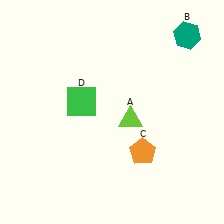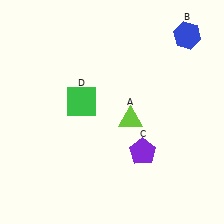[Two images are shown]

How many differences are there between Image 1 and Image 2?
There are 2 differences between the two images.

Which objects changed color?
B changed from teal to blue. C changed from orange to purple.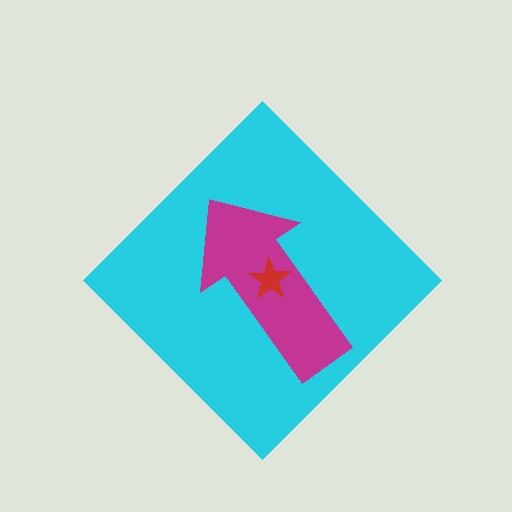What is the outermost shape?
The cyan diamond.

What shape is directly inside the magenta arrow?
The red star.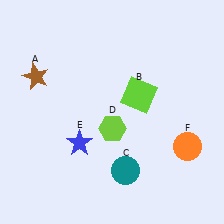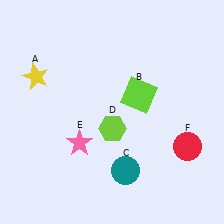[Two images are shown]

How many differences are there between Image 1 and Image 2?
There are 3 differences between the two images.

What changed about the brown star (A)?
In Image 1, A is brown. In Image 2, it changed to yellow.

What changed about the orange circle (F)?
In Image 1, F is orange. In Image 2, it changed to red.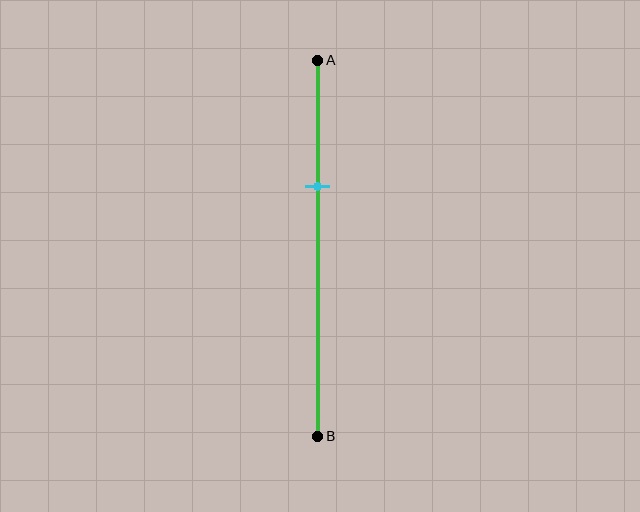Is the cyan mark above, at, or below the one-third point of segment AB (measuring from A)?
The cyan mark is approximately at the one-third point of segment AB.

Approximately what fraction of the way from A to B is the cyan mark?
The cyan mark is approximately 35% of the way from A to B.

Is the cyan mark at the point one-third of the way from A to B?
Yes, the mark is approximately at the one-third point.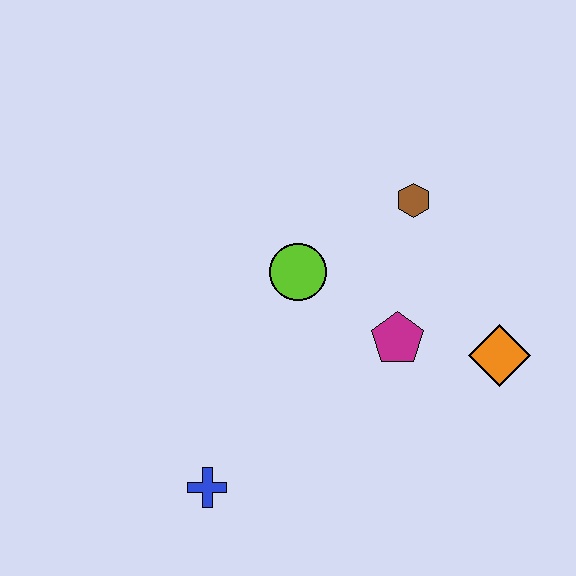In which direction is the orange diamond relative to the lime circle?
The orange diamond is to the right of the lime circle.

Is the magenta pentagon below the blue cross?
No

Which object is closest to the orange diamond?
The magenta pentagon is closest to the orange diamond.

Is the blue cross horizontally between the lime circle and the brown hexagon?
No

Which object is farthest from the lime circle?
The blue cross is farthest from the lime circle.